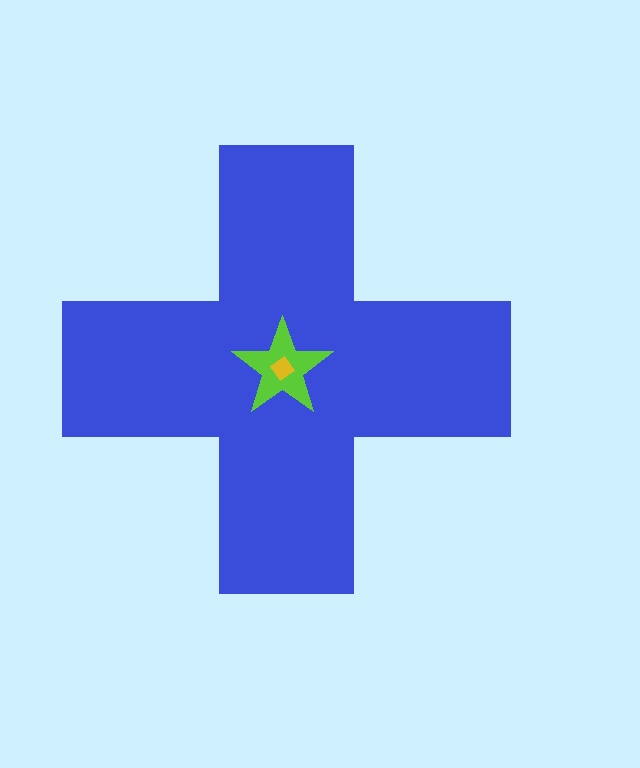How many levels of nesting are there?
3.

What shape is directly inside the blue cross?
The lime star.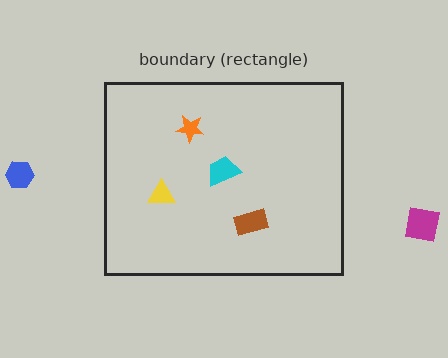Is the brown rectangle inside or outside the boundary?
Inside.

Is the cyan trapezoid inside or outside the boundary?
Inside.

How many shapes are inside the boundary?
4 inside, 2 outside.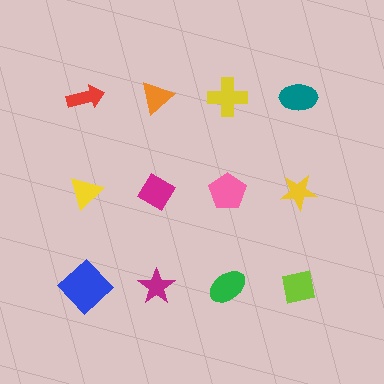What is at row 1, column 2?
An orange triangle.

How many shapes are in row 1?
4 shapes.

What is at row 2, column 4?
A yellow star.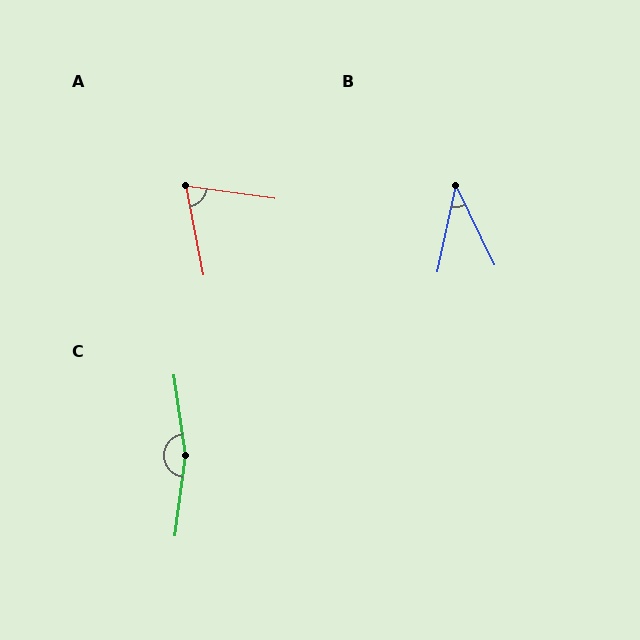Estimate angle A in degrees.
Approximately 71 degrees.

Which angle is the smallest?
B, at approximately 38 degrees.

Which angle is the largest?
C, at approximately 165 degrees.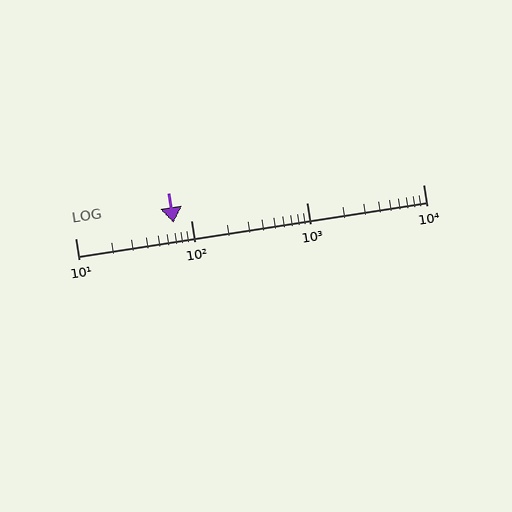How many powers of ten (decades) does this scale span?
The scale spans 3 decades, from 10 to 10000.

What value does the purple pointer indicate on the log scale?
The pointer indicates approximately 71.